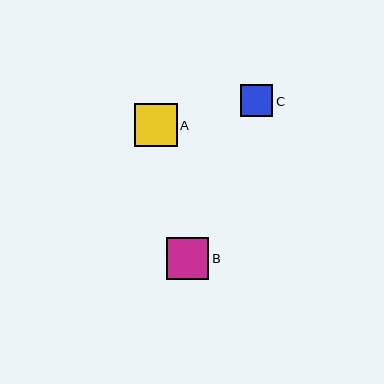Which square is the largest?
Square A is the largest with a size of approximately 43 pixels.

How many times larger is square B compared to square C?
Square B is approximately 1.3 times the size of square C.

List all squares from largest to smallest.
From largest to smallest: A, B, C.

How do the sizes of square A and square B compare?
Square A and square B are approximately the same size.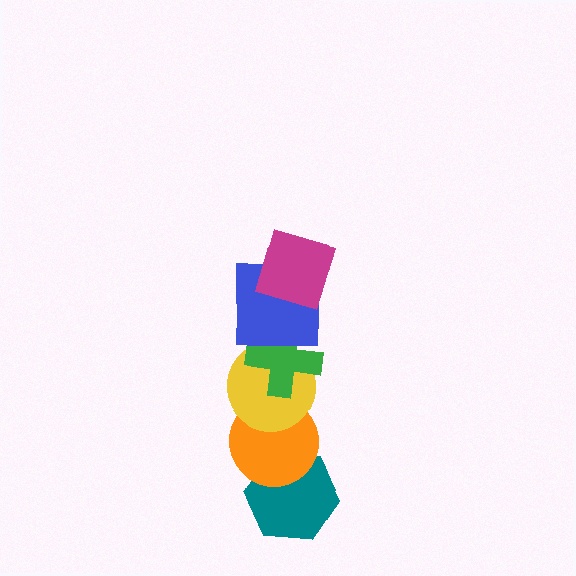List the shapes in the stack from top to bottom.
From top to bottom: the magenta square, the blue square, the green cross, the yellow circle, the orange circle, the teal hexagon.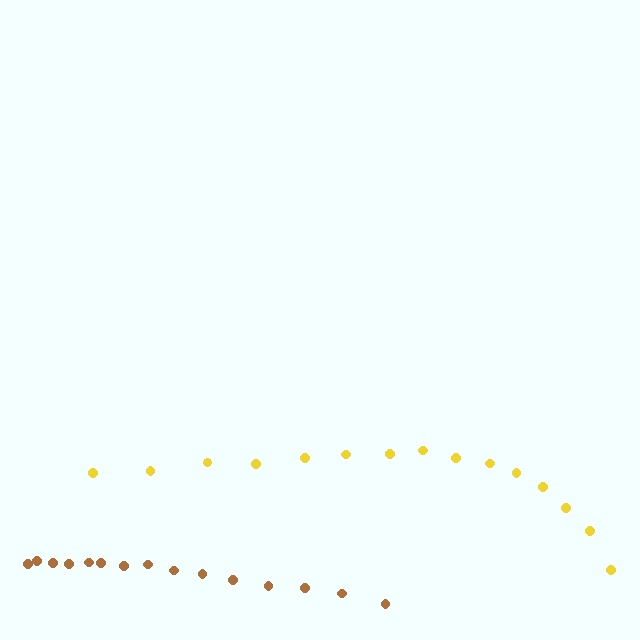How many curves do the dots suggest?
There are 2 distinct paths.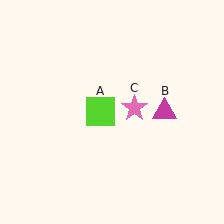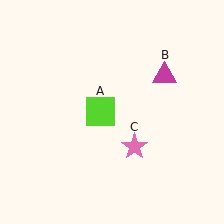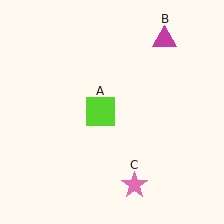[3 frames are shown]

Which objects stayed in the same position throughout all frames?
Lime square (object A) remained stationary.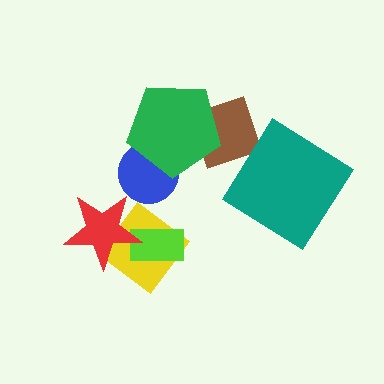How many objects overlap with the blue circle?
1 object overlaps with the blue circle.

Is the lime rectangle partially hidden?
Yes, it is partially covered by another shape.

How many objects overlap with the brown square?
1 object overlaps with the brown square.